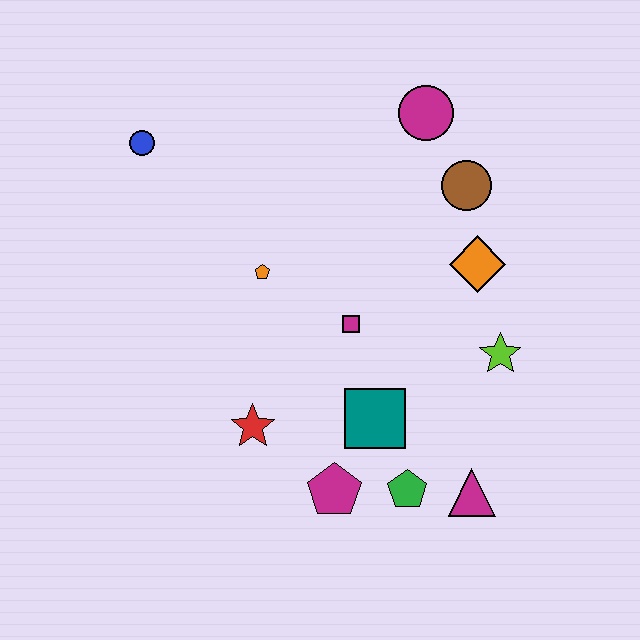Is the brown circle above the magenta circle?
No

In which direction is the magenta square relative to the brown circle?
The magenta square is below the brown circle.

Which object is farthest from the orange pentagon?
The magenta triangle is farthest from the orange pentagon.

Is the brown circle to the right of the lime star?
No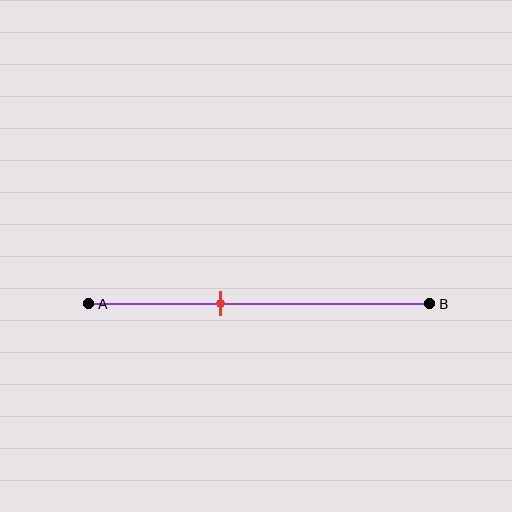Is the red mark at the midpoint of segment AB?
No, the mark is at about 40% from A, not at the 50% midpoint.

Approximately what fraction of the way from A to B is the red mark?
The red mark is approximately 40% of the way from A to B.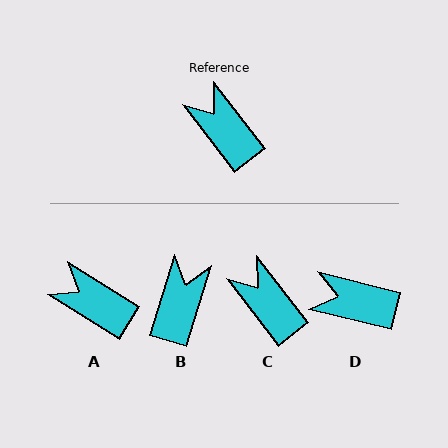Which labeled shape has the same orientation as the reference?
C.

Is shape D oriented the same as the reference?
No, it is off by about 38 degrees.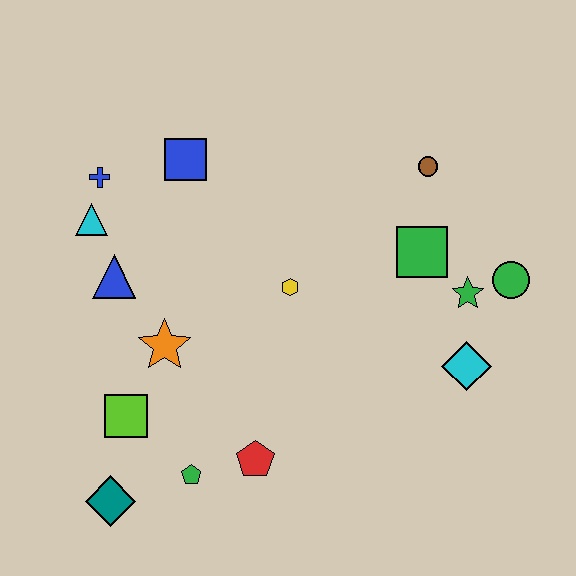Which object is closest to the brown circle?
The green square is closest to the brown circle.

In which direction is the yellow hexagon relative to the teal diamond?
The yellow hexagon is above the teal diamond.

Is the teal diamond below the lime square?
Yes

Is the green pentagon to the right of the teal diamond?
Yes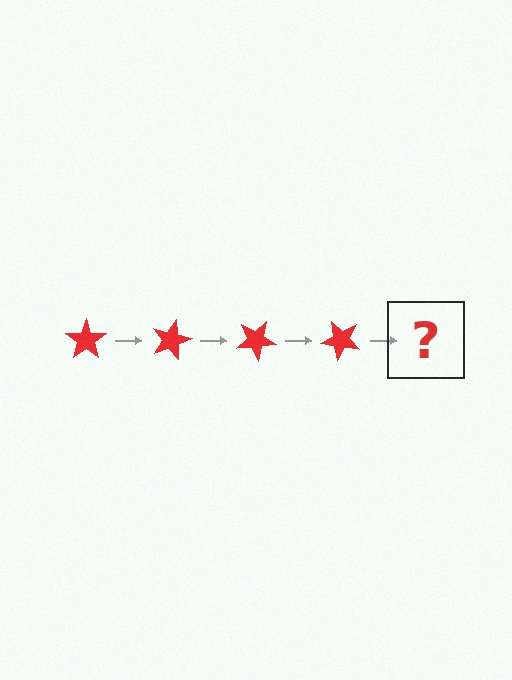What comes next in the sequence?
The next element should be a red star rotated 60 degrees.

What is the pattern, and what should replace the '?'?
The pattern is that the star rotates 15 degrees each step. The '?' should be a red star rotated 60 degrees.